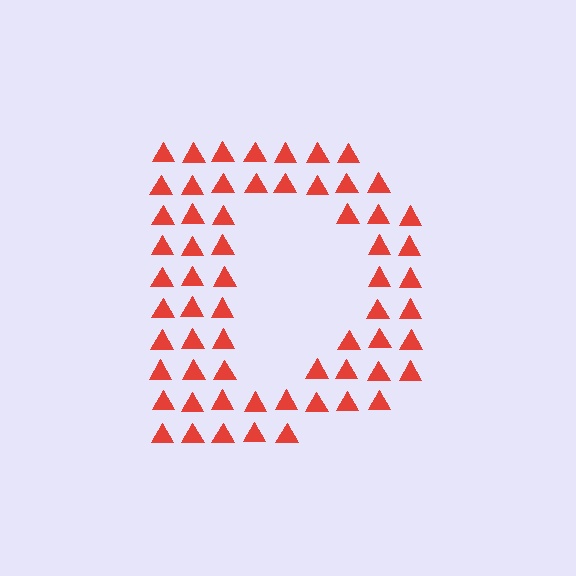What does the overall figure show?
The overall figure shows the letter D.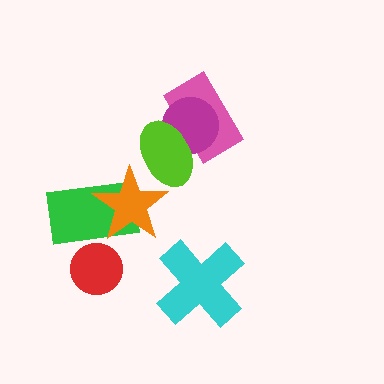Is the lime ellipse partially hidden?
Yes, it is partially covered by another shape.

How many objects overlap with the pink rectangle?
2 objects overlap with the pink rectangle.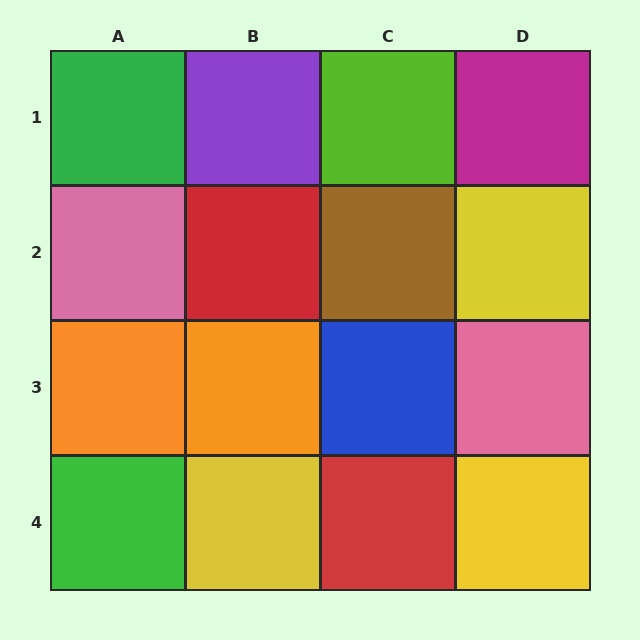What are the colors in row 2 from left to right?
Pink, red, brown, yellow.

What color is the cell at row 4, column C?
Red.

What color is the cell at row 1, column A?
Green.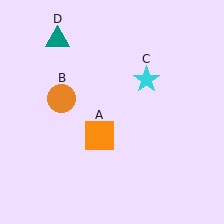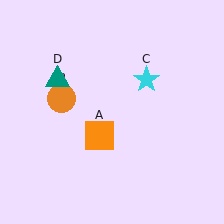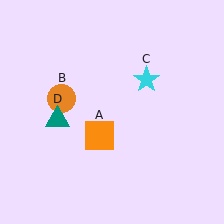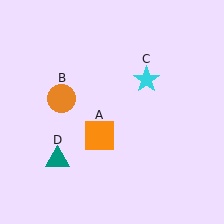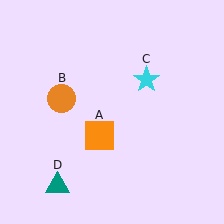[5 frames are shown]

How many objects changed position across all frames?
1 object changed position: teal triangle (object D).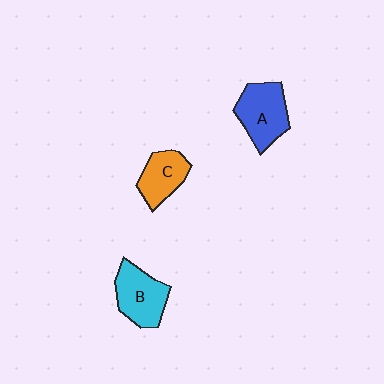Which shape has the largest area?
Shape A (blue).